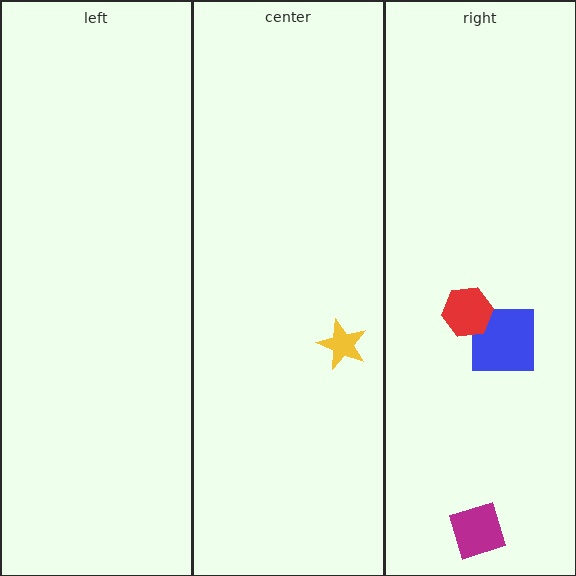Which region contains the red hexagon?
The right region.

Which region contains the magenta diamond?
The right region.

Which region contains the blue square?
The right region.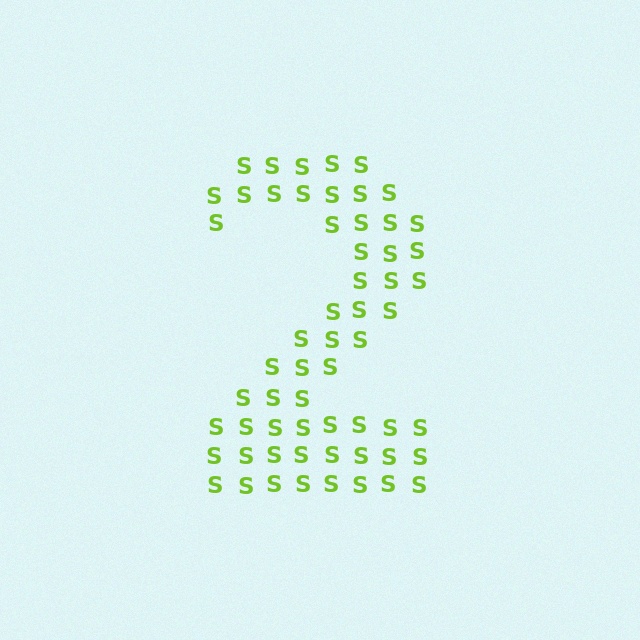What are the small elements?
The small elements are letter S's.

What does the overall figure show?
The overall figure shows the digit 2.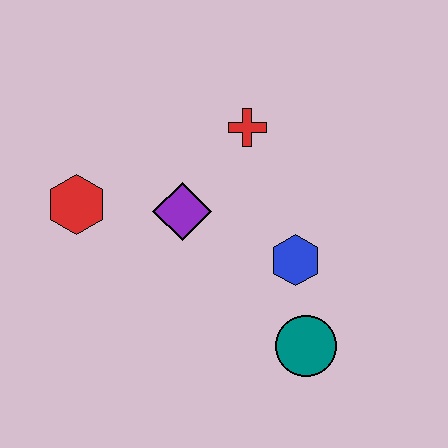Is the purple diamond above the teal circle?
Yes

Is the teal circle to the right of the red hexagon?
Yes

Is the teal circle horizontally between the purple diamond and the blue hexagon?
No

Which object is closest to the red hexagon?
The purple diamond is closest to the red hexagon.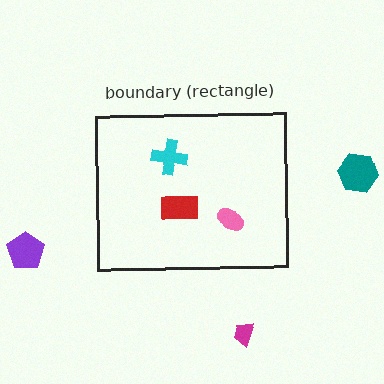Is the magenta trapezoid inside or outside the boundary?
Outside.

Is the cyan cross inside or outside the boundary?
Inside.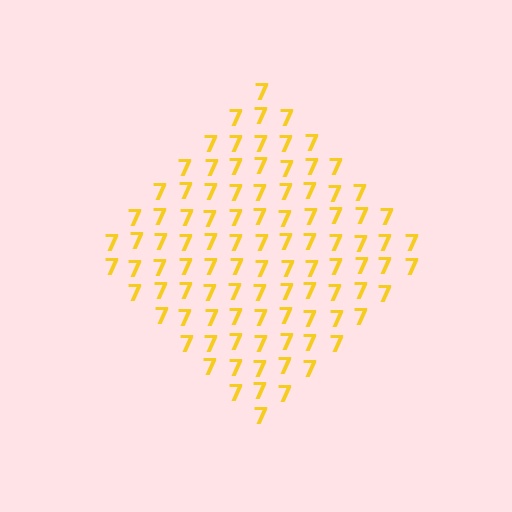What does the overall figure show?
The overall figure shows a diamond.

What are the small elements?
The small elements are digit 7's.